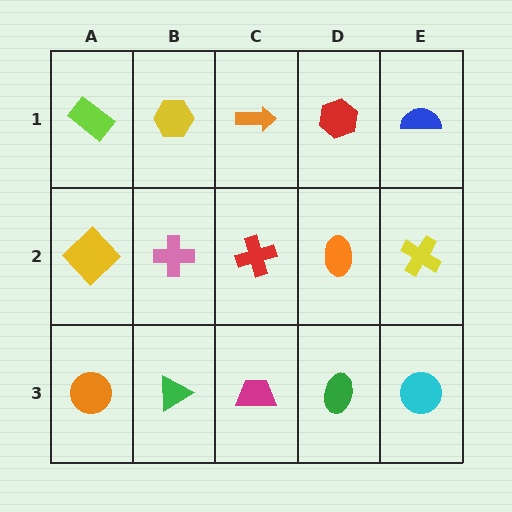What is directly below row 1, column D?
An orange ellipse.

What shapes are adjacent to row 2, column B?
A yellow hexagon (row 1, column B), a green triangle (row 3, column B), a yellow diamond (row 2, column A), a red cross (row 2, column C).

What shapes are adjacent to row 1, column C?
A red cross (row 2, column C), a yellow hexagon (row 1, column B), a red hexagon (row 1, column D).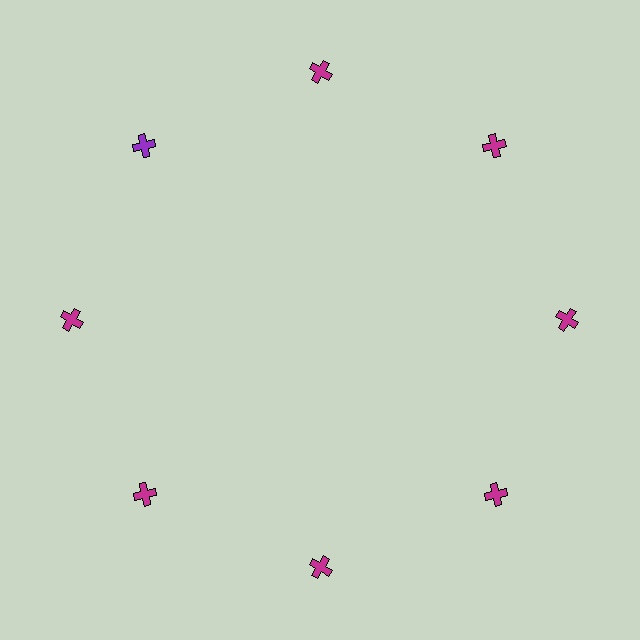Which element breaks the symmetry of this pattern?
The purple cross at roughly the 10 o'clock position breaks the symmetry. All other shapes are magenta crosses.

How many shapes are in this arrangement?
There are 8 shapes arranged in a ring pattern.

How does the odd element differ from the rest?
It has a different color: purple instead of magenta.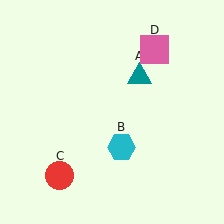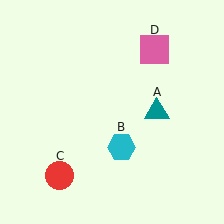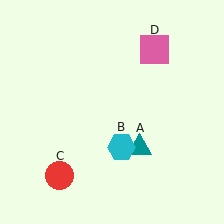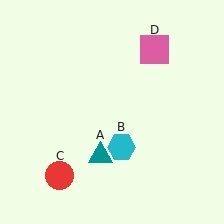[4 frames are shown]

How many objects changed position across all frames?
1 object changed position: teal triangle (object A).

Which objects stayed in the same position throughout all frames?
Cyan hexagon (object B) and red circle (object C) and pink square (object D) remained stationary.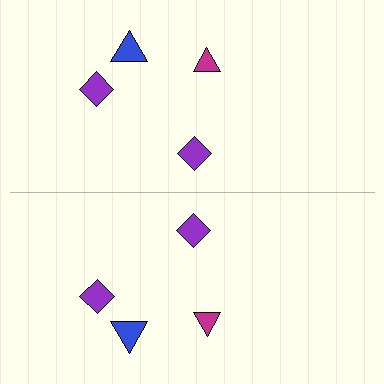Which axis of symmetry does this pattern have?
The pattern has a horizontal axis of symmetry running through the center of the image.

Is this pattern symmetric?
Yes, this pattern has bilateral (reflection) symmetry.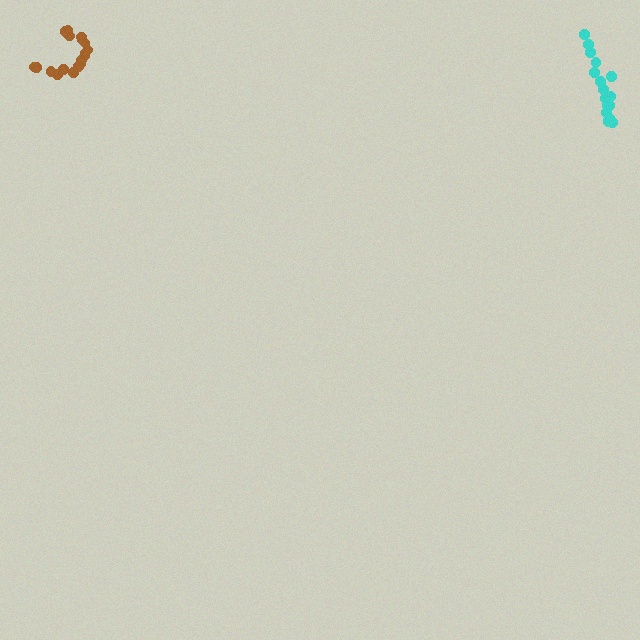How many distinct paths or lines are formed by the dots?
There are 2 distinct paths.